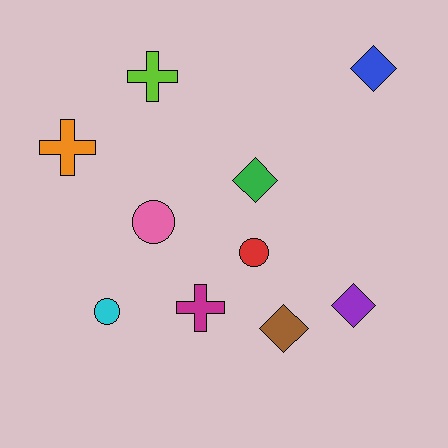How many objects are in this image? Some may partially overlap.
There are 10 objects.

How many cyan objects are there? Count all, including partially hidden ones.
There is 1 cyan object.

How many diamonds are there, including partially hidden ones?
There are 4 diamonds.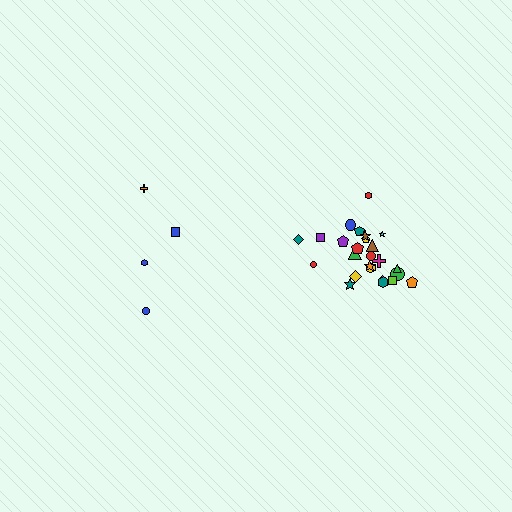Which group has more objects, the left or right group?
The right group.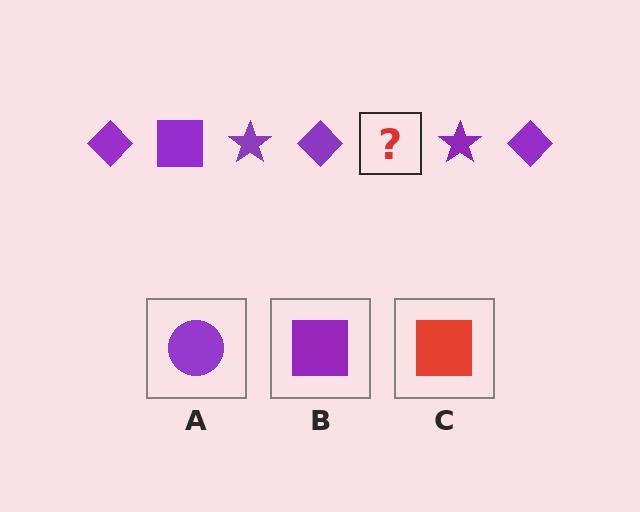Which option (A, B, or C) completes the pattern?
B.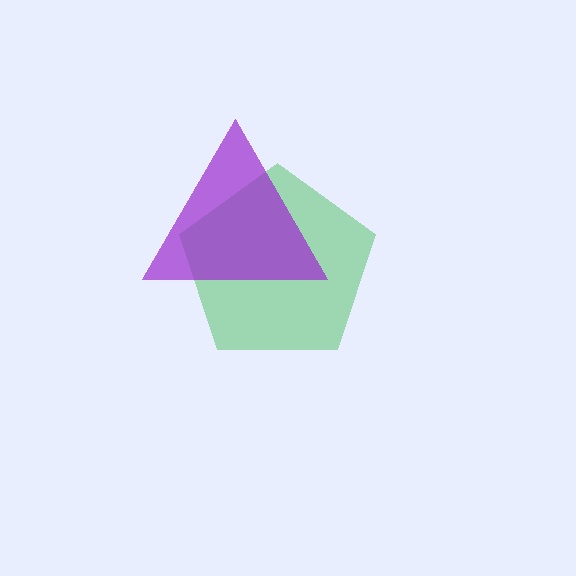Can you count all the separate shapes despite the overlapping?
Yes, there are 2 separate shapes.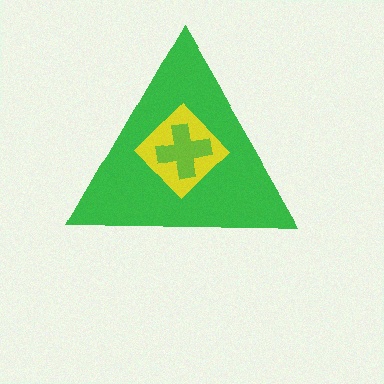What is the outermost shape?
The green triangle.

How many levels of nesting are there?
3.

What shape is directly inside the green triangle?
The yellow diamond.